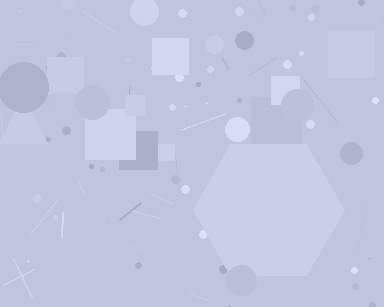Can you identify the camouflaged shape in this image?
The camouflaged shape is a hexagon.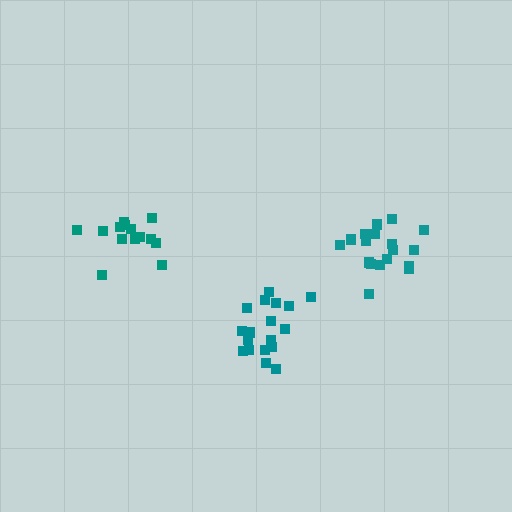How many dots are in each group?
Group 1: 14 dots, Group 2: 18 dots, Group 3: 18 dots (50 total).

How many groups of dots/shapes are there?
There are 3 groups.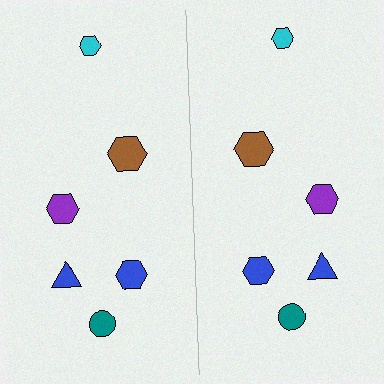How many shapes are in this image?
There are 12 shapes in this image.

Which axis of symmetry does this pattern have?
The pattern has a vertical axis of symmetry running through the center of the image.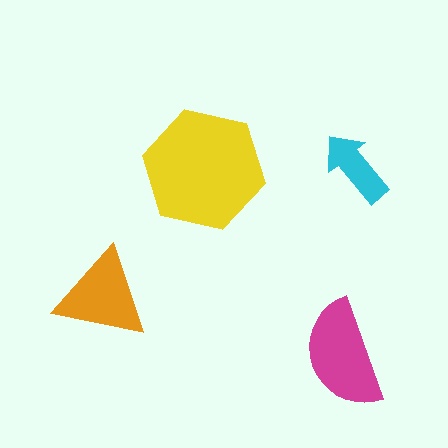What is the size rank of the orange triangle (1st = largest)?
3rd.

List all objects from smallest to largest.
The cyan arrow, the orange triangle, the magenta semicircle, the yellow hexagon.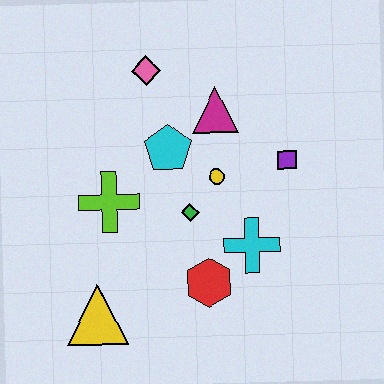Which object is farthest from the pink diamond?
The yellow triangle is farthest from the pink diamond.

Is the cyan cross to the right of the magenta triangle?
Yes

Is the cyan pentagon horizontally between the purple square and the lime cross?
Yes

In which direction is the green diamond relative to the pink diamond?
The green diamond is below the pink diamond.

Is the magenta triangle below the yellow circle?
No